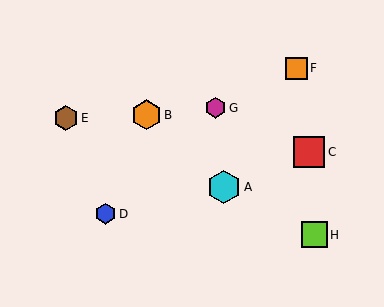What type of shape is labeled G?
Shape G is a magenta hexagon.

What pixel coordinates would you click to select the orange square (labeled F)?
Click at (296, 68) to select the orange square F.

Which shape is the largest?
The cyan hexagon (labeled A) is the largest.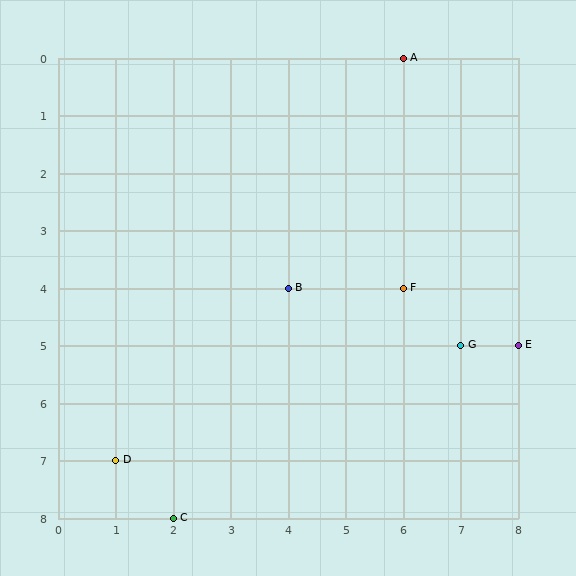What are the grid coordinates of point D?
Point D is at grid coordinates (1, 7).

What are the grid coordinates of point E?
Point E is at grid coordinates (8, 5).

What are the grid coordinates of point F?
Point F is at grid coordinates (6, 4).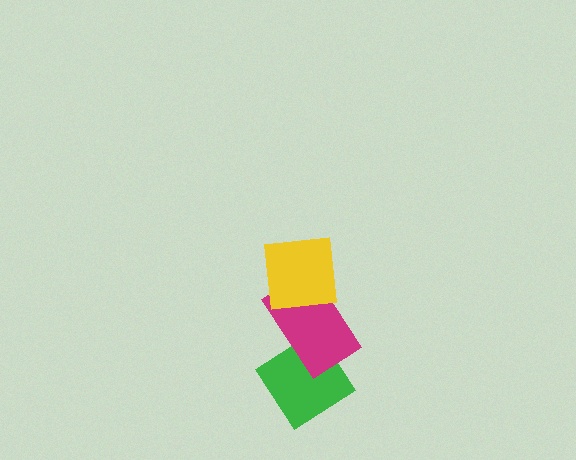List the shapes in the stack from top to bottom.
From top to bottom: the yellow square, the magenta rectangle, the green diamond.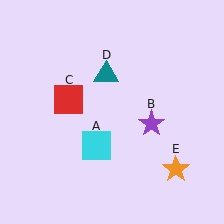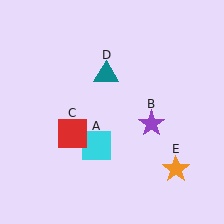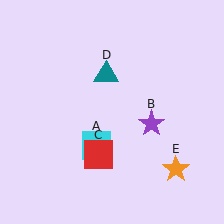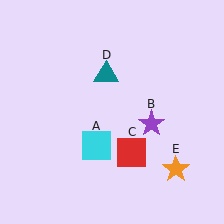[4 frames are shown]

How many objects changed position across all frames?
1 object changed position: red square (object C).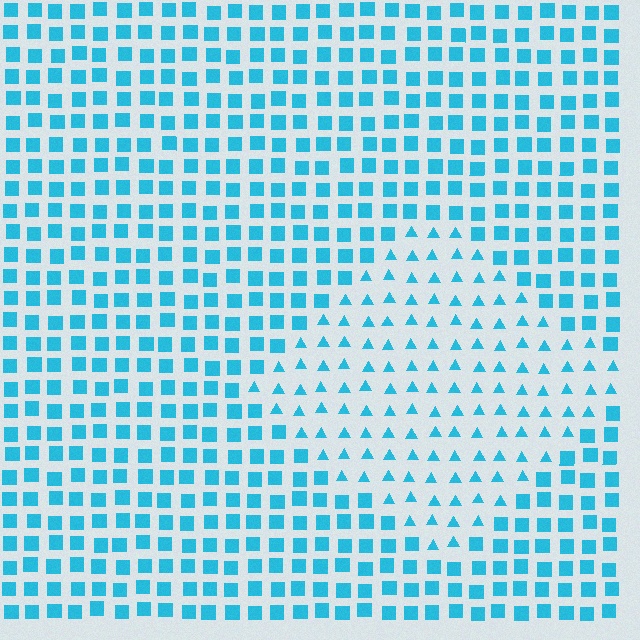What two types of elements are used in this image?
The image uses triangles inside the diamond region and squares outside it.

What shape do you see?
I see a diamond.